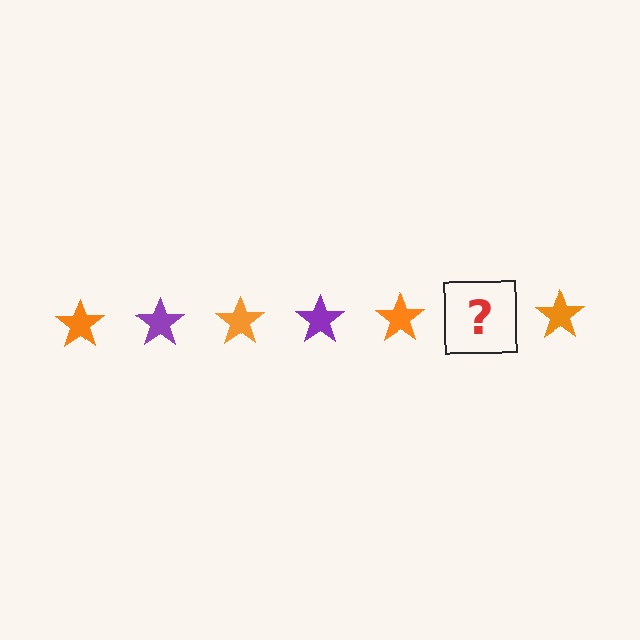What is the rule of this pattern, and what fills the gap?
The rule is that the pattern cycles through orange, purple stars. The gap should be filled with a purple star.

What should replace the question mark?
The question mark should be replaced with a purple star.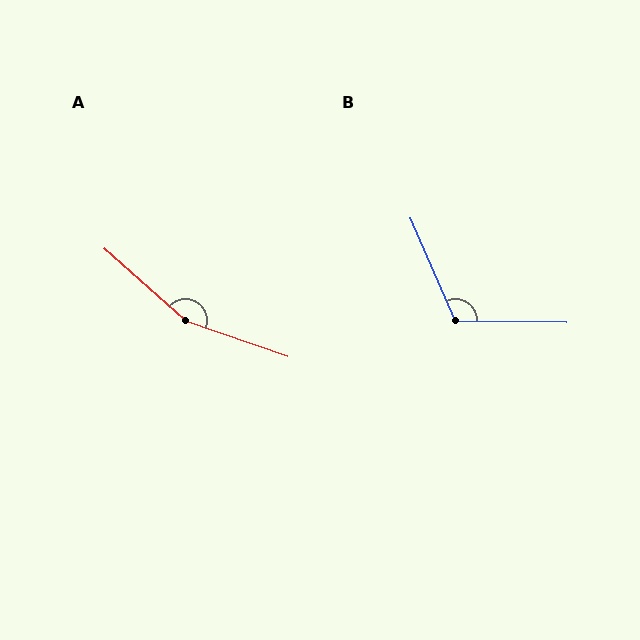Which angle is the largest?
A, at approximately 157 degrees.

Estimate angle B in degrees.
Approximately 114 degrees.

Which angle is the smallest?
B, at approximately 114 degrees.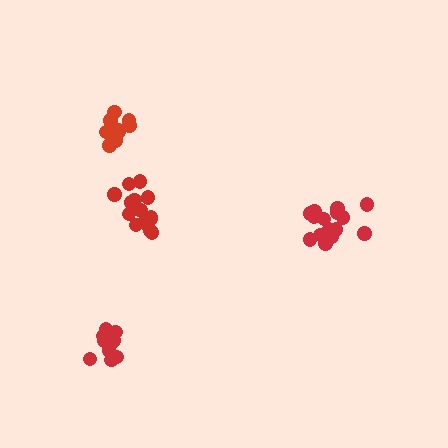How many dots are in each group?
Group 1: 15 dots, Group 2: 11 dots, Group 3: 15 dots, Group 4: 11 dots (52 total).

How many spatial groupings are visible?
There are 4 spatial groupings.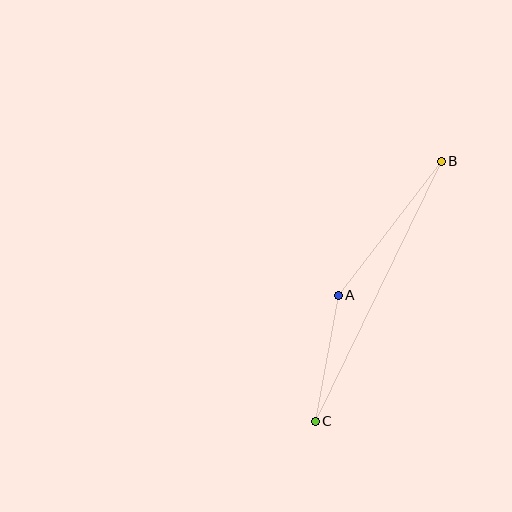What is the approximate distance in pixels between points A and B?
The distance between A and B is approximately 169 pixels.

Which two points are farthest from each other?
Points B and C are farthest from each other.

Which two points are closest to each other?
Points A and C are closest to each other.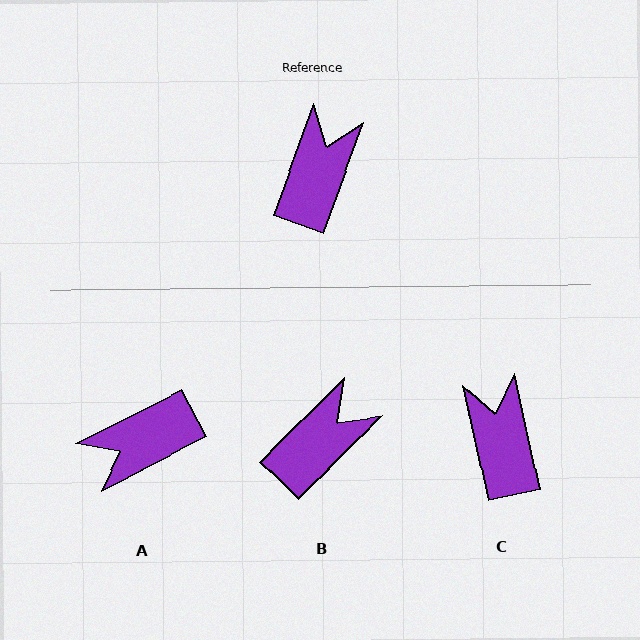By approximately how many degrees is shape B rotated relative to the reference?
Approximately 25 degrees clockwise.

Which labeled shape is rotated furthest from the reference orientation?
A, about 137 degrees away.